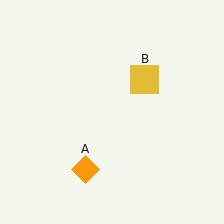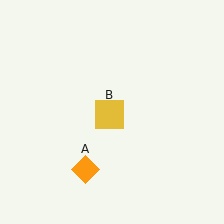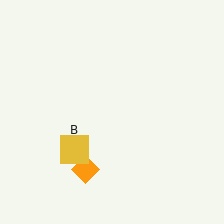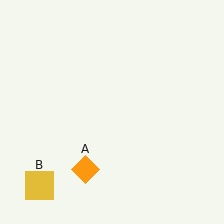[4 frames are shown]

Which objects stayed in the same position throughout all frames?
Orange diamond (object A) remained stationary.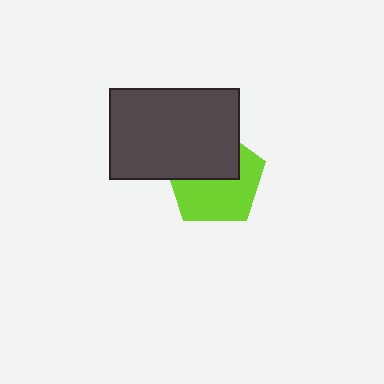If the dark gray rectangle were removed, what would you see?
You would see the complete lime pentagon.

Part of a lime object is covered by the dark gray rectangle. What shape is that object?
It is a pentagon.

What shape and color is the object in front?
The object in front is a dark gray rectangle.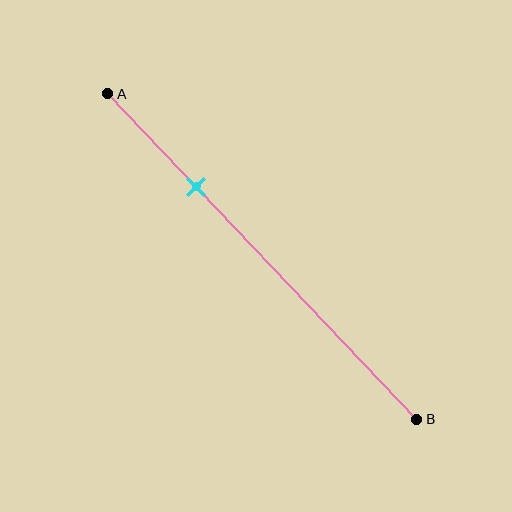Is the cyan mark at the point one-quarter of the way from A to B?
No, the mark is at about 30% from A, not at the 25% one-quarter point.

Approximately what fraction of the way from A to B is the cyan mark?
The cyan mark is approximately 30% of the way from A to B.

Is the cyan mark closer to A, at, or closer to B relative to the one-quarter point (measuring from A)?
The cyan mark is closer to point B than the one-quarter point of segment AB.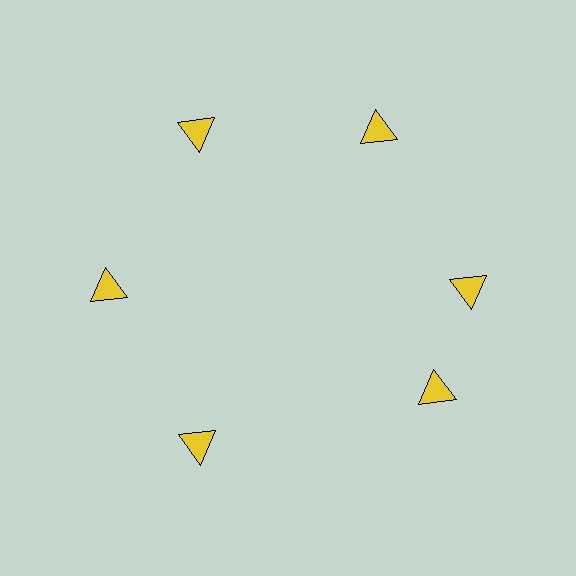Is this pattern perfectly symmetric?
No. The 6 yellow triangles are arranged in a ring, but one element near the 5 o'clock position is rotated out of alignment along the ring, breaking the 6-fold rotational symmetry.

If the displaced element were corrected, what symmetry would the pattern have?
It would have 6-fold rotational symmetry — the pattern would map onto itself every 60 degrees.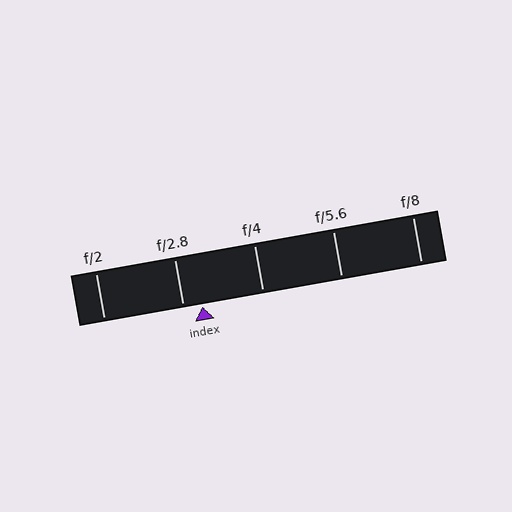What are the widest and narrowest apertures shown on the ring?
The widest aperture shown is f/2 and the narrowest is f/8.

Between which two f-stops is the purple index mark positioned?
The index mark is between f/2.8 and f/4.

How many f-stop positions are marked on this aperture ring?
There are 5 f-stop positions marked.